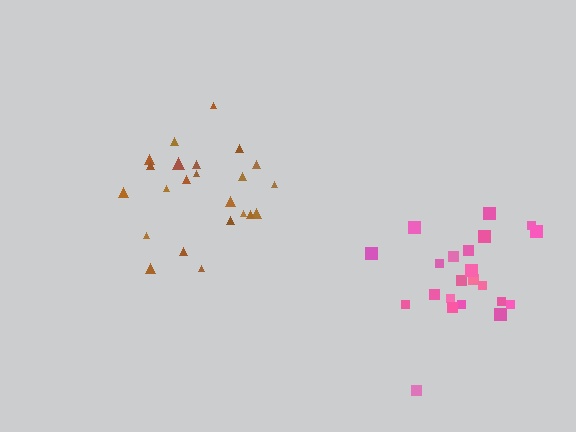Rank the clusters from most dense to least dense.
pink, brown.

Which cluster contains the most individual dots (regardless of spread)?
Brown (23).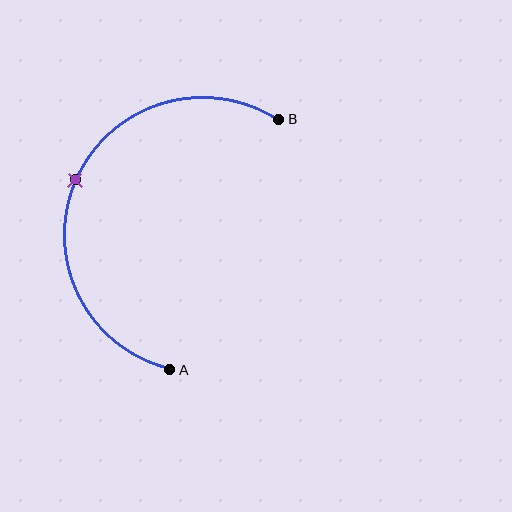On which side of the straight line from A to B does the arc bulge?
The arc bulges to the left of the straight line connecting A and B.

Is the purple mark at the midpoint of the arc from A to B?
Yes. The purple mark lies on the arc at equal arc-length from both A and B — it is the arc midpoint.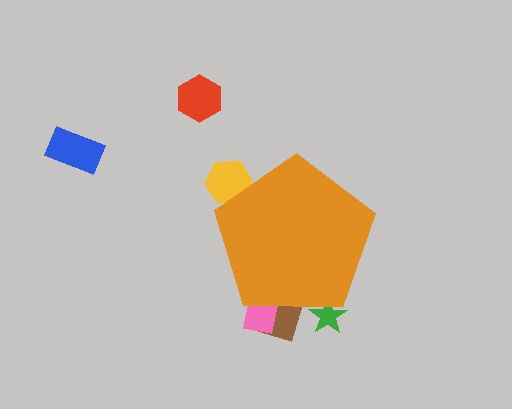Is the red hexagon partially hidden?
No, the red hexagon is fully visible.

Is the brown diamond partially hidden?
Yes, the brown diamond is partially hidden behind the orange pentagon.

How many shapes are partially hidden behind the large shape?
4 shapes are partially hidden.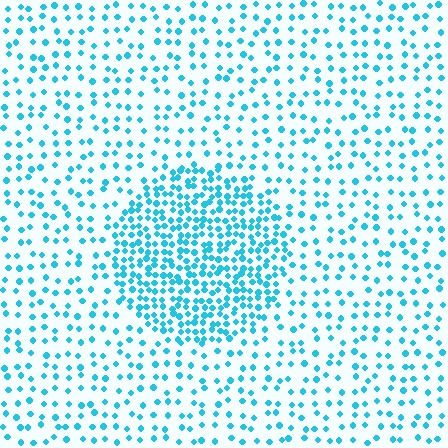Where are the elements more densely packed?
The elements are more densely packed inside the circle boundary.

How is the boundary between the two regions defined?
The boundary is defined by a change in element density (approximately 2.4x ratio). All elements are the same color, size, and shape.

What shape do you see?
I see a circle.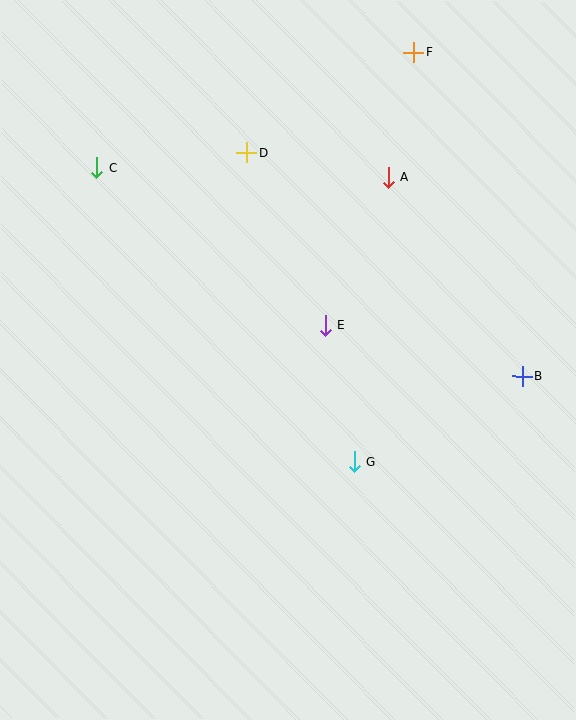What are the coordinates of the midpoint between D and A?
The midpoint between D and A is at (318, 165).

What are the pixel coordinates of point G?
Point G is at (354, 462).